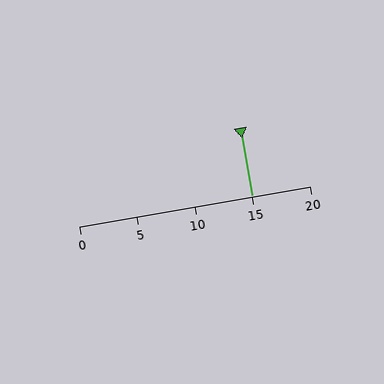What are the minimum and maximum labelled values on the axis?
The axis runs from 0 to 20.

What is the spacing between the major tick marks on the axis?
The major ticks are spaced 5 apart.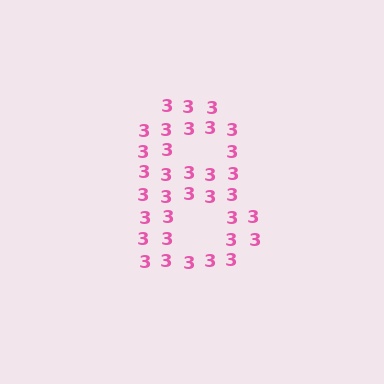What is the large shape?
The large shape is the digit 8.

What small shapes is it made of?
It is made of small digit 3's.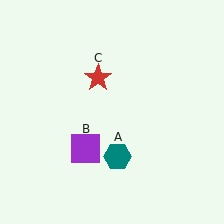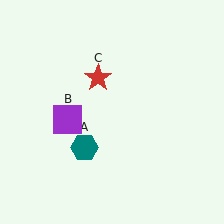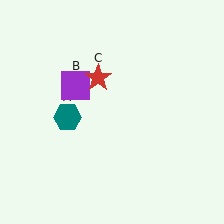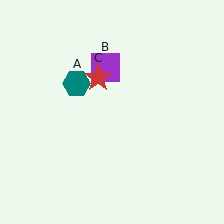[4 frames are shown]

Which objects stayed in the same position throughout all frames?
Red star (object C) remained stationary.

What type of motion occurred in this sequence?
The teal hexagon (object A), purple square (object B) rotated clockwise around the center of the scene.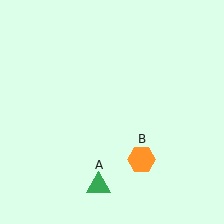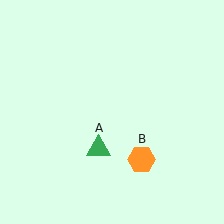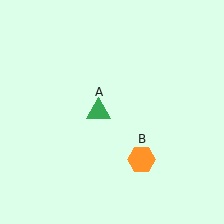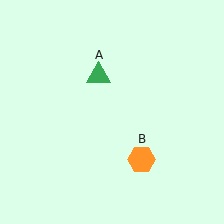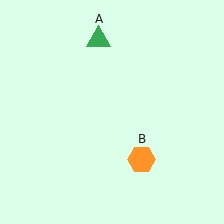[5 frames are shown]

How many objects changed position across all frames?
1 object changed position: green triangle (object A).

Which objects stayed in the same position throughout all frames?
Orange hexagon (object B) remained stationary.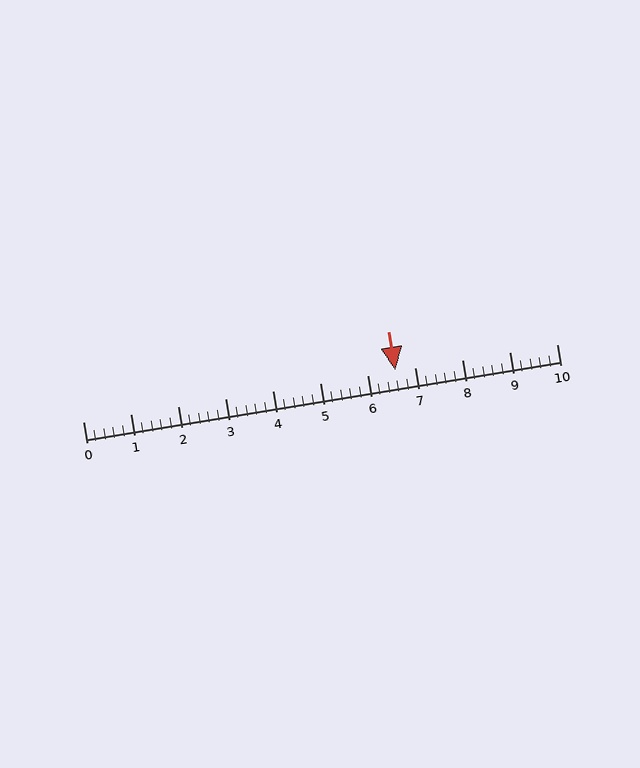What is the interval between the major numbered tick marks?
The major tick marks are spaced 1 units apart.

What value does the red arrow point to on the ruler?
The red arrow points to approximately 6.6.